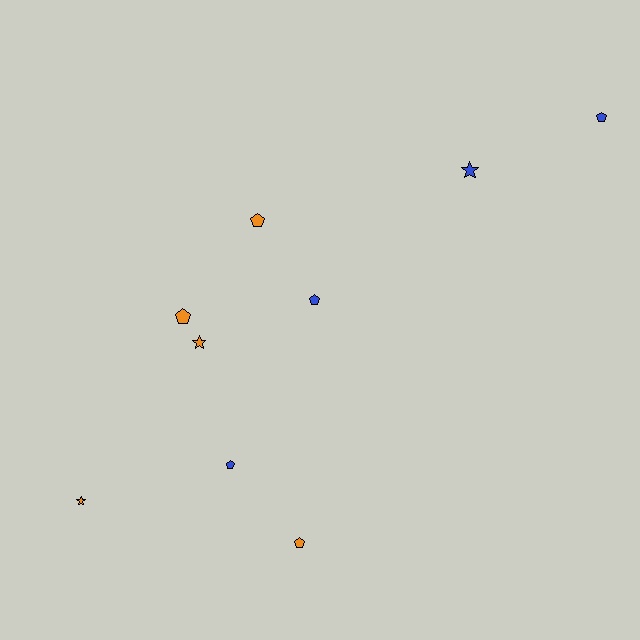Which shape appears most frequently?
Pentagon, with 6 objects.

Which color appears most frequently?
Orange, with 5 objects.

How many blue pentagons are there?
There are 3 blue pentagons.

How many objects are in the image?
There are 9 objects.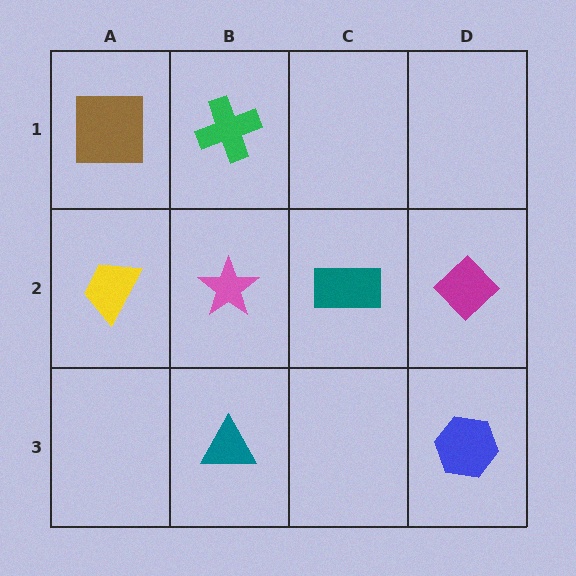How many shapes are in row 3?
2 shapes.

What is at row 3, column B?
A teal triangle.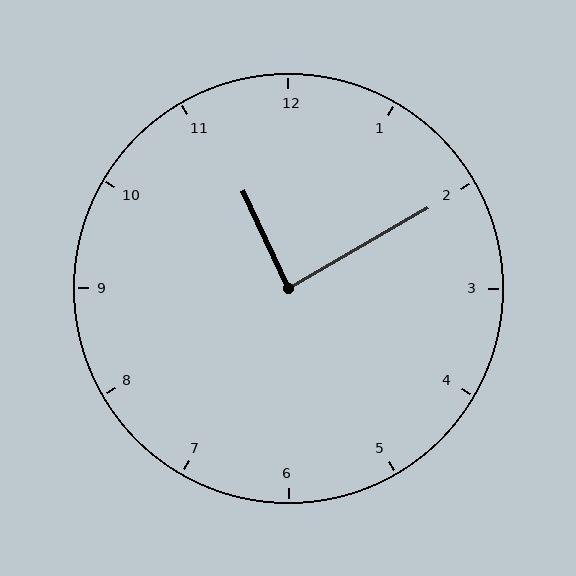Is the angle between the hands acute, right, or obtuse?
It is right.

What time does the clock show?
11:10.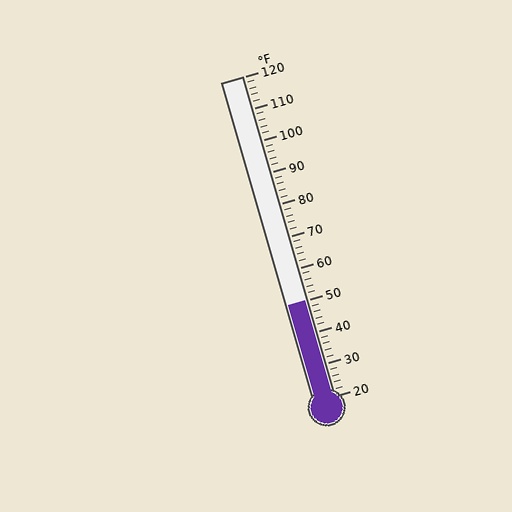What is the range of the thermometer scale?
The thermometer scale ranges from 20°F to 120°F.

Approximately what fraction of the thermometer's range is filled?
The thermometer is filled to approximately 30% of its range.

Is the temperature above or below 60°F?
The temperature is below 60°F.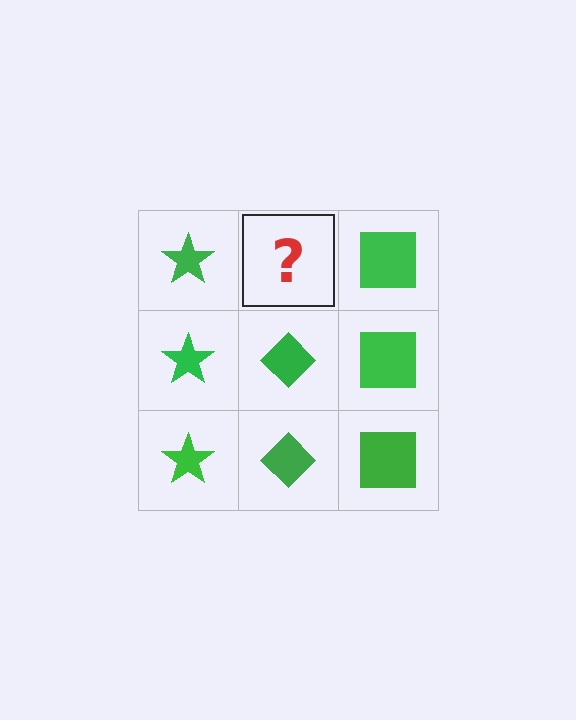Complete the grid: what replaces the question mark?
The question mark should be replaced with a green diamond.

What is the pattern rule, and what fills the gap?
The rule is that each column has a consistent shape. The gap should be filled with a green diamond.